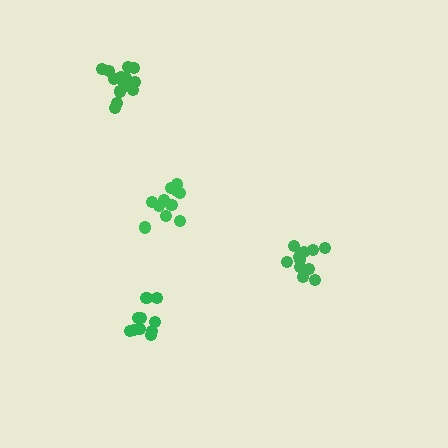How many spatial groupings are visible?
There are 4 spatial groupings.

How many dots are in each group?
Group 1: 11 dots, Group 2: 10 dots, Group 3: 12 dots, Group 4: 14 dots (47 total).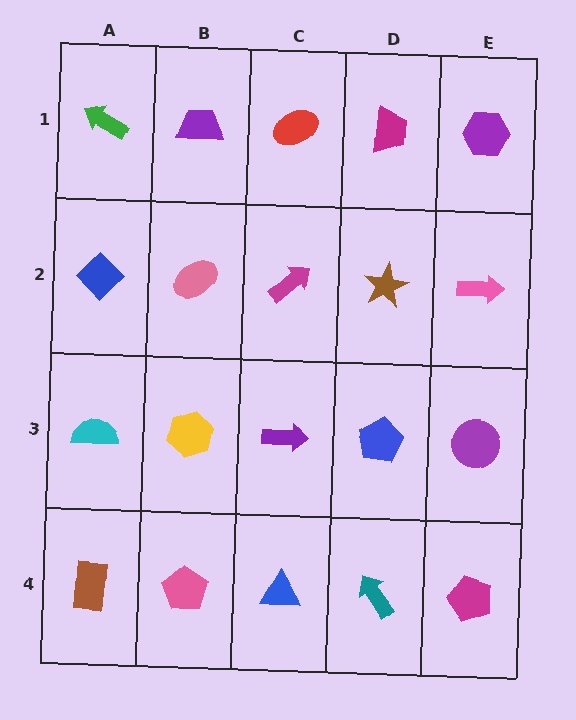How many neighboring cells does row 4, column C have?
3.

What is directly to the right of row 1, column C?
A magenta trapezoid.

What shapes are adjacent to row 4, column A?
A cyan semicircle (row 3, column A), a pink pentagon (row 4, column B).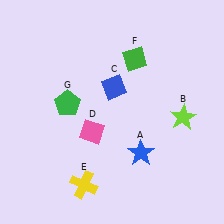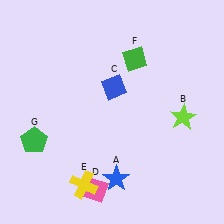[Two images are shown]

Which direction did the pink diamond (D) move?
The pink diamond (D) moved down.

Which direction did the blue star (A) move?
The blue star (A) moved down.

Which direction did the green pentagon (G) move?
The green pentagon (G) moved down.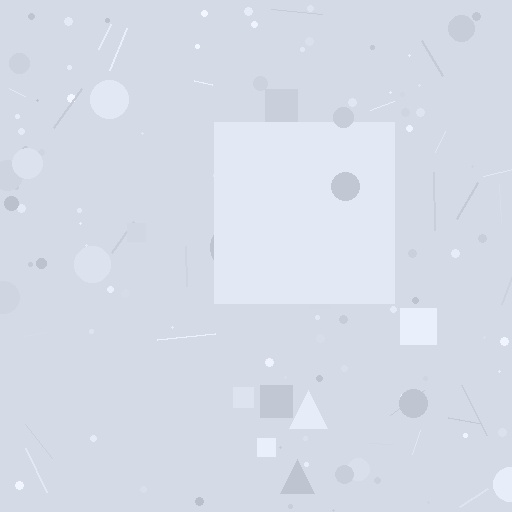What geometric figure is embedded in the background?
A square is embedded in the background.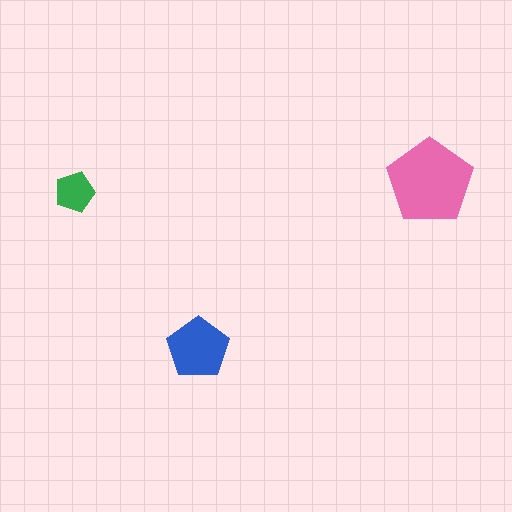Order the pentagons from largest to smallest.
the pink one, the blue one, the green one.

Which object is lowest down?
The blue pentagon is bottommost.